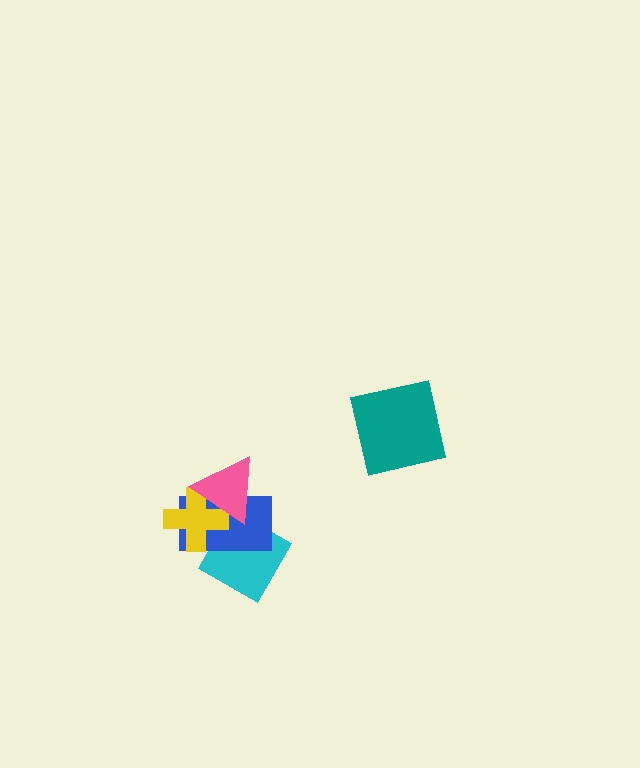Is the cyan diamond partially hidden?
Yes, it is partially covered by another shape.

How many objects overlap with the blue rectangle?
3 objects overlap with the blue rectangle.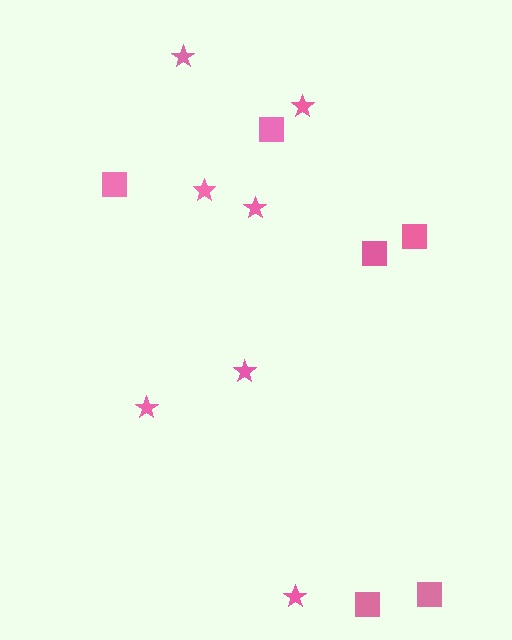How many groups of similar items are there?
There are 2 groups: one group of squares (6) and one group of stars (7).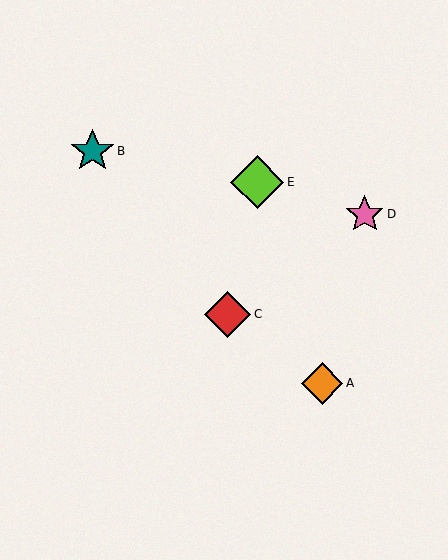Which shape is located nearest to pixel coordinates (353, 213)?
The pink star (labeled D) at (365, 214) is nearest to that location.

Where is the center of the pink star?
The center of the pink star is at (365, 214).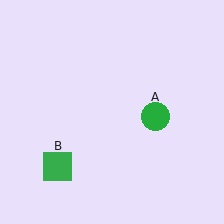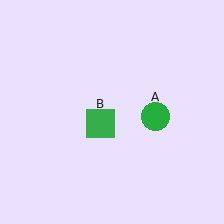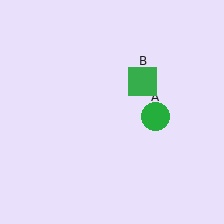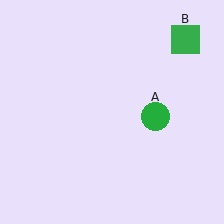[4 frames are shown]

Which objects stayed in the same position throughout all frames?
Green circle (object A) remained stationary.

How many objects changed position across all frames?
1 object changed position: green square (object B).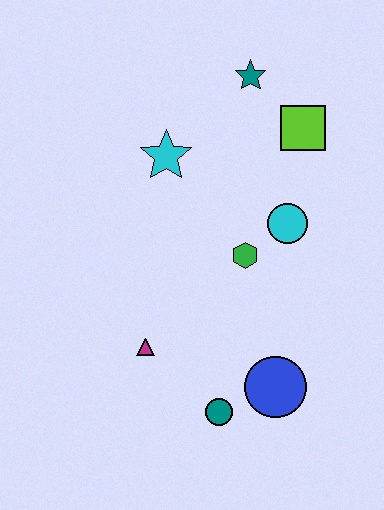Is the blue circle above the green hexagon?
No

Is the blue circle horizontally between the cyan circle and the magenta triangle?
Yes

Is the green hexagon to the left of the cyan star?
No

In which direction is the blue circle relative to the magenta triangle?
The blue circle is to the right of the magenta triangle.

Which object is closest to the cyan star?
The teal star is closest to the cyan star.